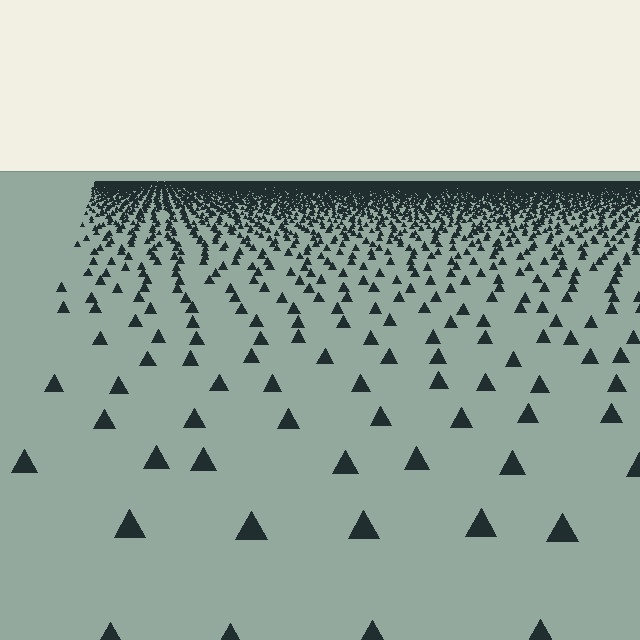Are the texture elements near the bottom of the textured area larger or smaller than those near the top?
Larger. Near the bottom, elements are closer to the viewer and appear at a bigger on-screen size.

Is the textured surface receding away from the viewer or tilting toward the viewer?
The surface is receding away from the viewer. Texture elements get smaller and denser toward the top.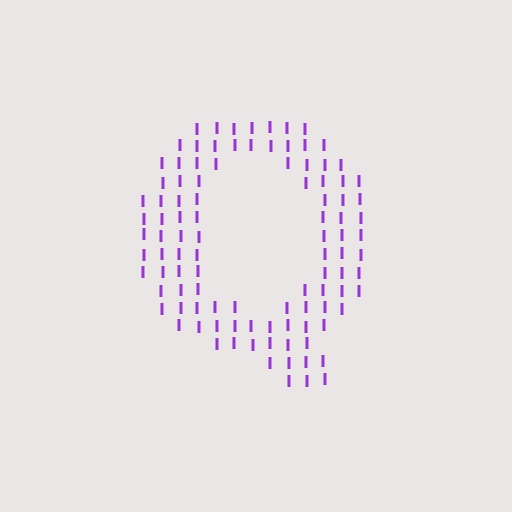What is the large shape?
The large shape is the letter Q.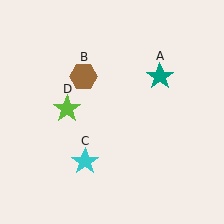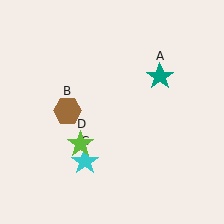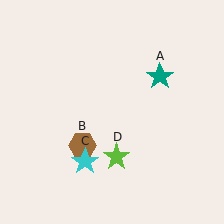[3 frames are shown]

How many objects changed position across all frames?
2 objects changed position: brown hexagon (object B), lime star (object D).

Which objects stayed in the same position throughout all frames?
Teal star (object A) and cyan star (object C) remained stationary.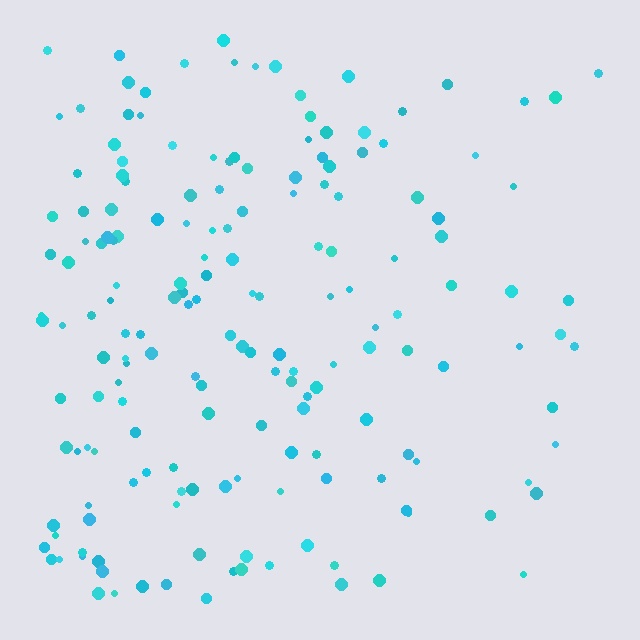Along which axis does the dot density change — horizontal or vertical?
Horizontal.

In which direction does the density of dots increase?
From right to left, with the left side densest.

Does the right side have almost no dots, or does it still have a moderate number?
Still a moderate number, just noticeably fewer than the left.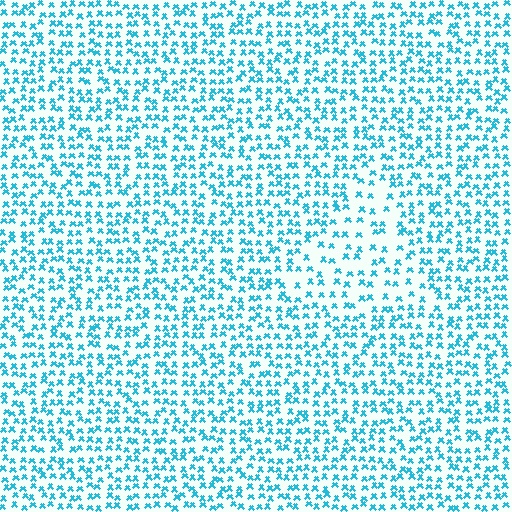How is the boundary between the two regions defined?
The boundary is defined by a change in element density (approximately 1.8x ratio). All elements are the same color, size, and shape.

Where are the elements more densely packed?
The elements are more densely packed outside the triangle boundary.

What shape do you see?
I see a triangle.